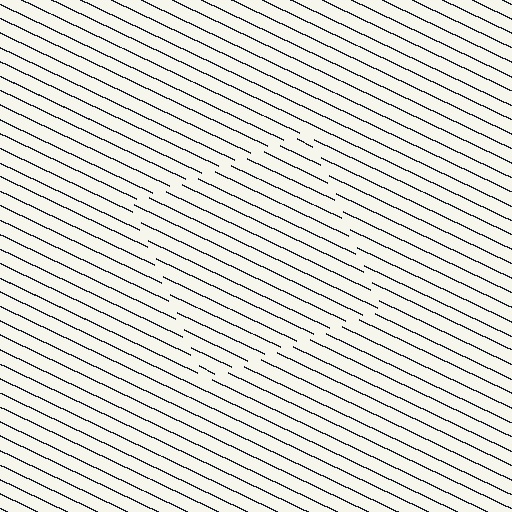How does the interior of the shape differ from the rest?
The interior of the shape contains the same grating, shifted by half a period — the contour is defined by the phase discontinuity where line-ends from the inner and outer gratings abut.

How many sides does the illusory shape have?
4 sides — the line-ends trace a square.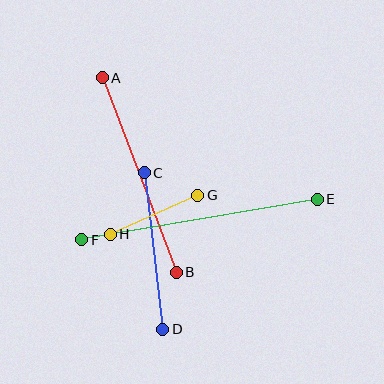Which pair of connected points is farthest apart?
Points E and F are farthest apart.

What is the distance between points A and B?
The distance is approximately 208 pixels.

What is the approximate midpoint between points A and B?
The midpoint is at approximately (139, 175) pixels.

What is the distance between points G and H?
The distance is approximately 96 pixels.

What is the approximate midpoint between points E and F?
The midpoint is at approximately (199, 220) pixels.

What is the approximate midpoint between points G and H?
The midpoint is at approximately (154, 215) pixels.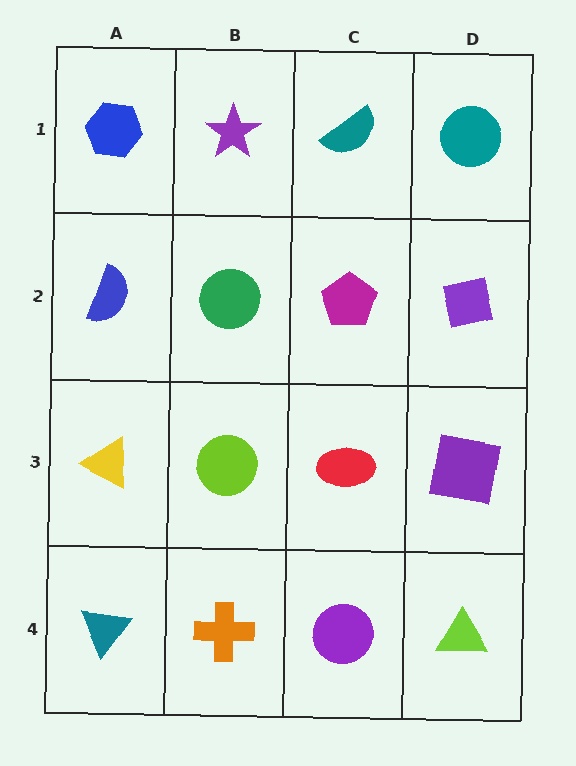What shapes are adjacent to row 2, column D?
A teal circle (row 1, column D), a purple square (row 3, column D), a magenta pentagon (row 2, column C).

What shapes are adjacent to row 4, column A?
A yellow triangle (row 3, column A), an orange cross (row 4, column B).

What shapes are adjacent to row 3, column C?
A magenta pentagon (row 2, column C), a purple circle (row 4, column C), a lime circle (row 3, column B), a purple square (row 3, column D).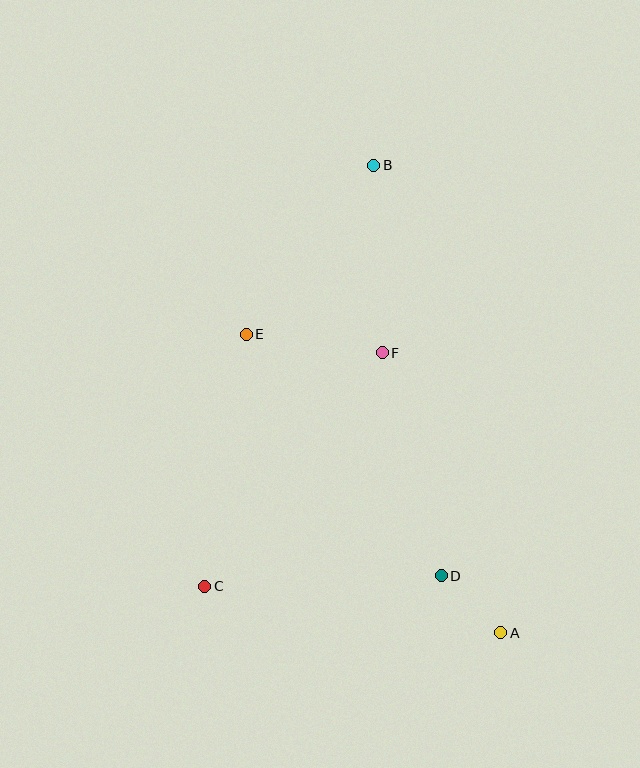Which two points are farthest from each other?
Points A and B are farthest from each other.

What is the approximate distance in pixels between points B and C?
The distance between B and C is approximately 454 pixels.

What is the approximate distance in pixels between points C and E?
The distance between C and E is approximately 256 pixels.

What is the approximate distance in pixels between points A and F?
The distance between A and F is approximately 304 pixels.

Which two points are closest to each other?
Points A and D are closest to each other.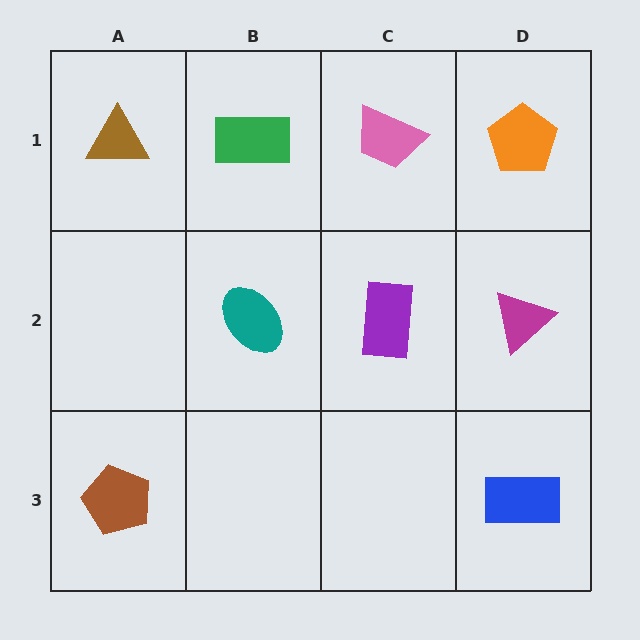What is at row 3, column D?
A blue rectangle.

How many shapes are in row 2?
3 shapes.